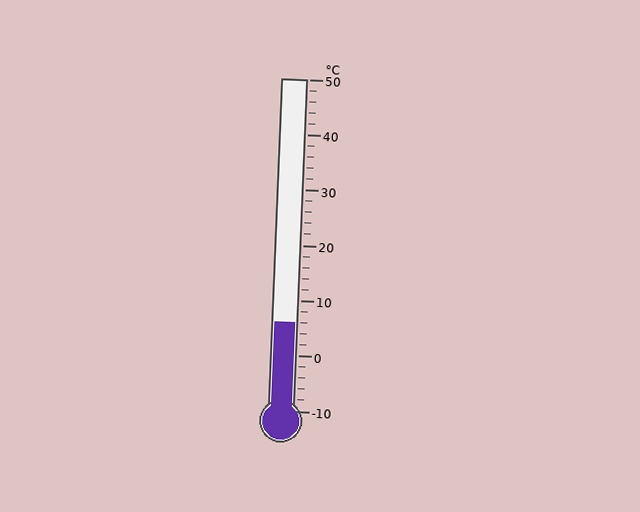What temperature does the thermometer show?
The thermometer shows approximately 6°C.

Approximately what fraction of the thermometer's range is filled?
The thermometer is filled to approximately 25% of its range.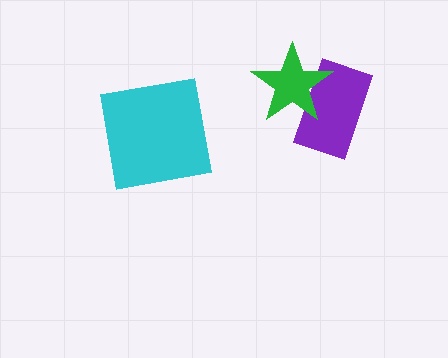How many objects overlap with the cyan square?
0 objects overlap with the cyan square.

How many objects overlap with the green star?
1 object overlaps with the green star.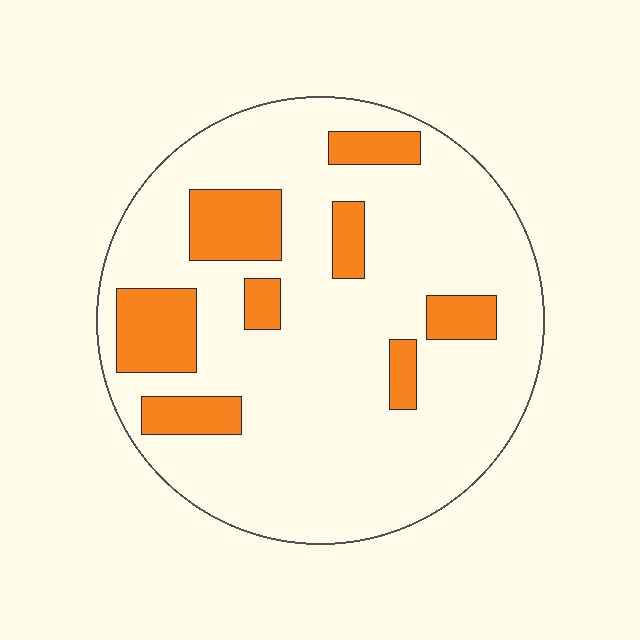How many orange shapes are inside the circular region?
8.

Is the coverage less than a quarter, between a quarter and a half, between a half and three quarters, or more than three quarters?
Less than a quarter.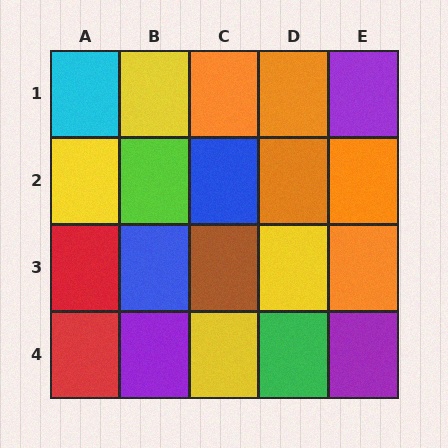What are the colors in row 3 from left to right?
Red, blue, brown, yellow, orange.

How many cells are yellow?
4 cells are yellow.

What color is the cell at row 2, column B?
Lime.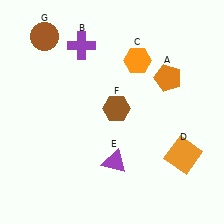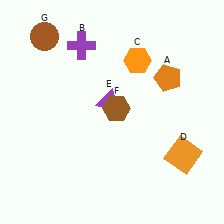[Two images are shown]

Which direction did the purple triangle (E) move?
The purple triangle (E) moved up.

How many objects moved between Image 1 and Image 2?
1 object moved between the two images.